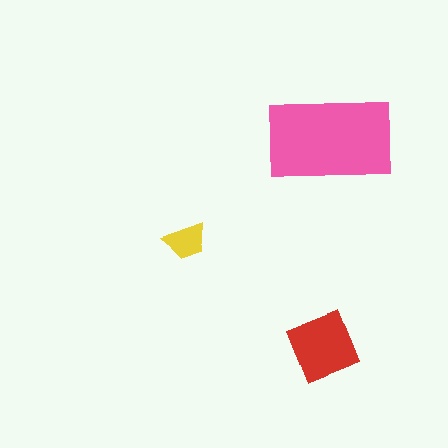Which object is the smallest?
The yellow trapezoid.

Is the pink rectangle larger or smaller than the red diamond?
Larger.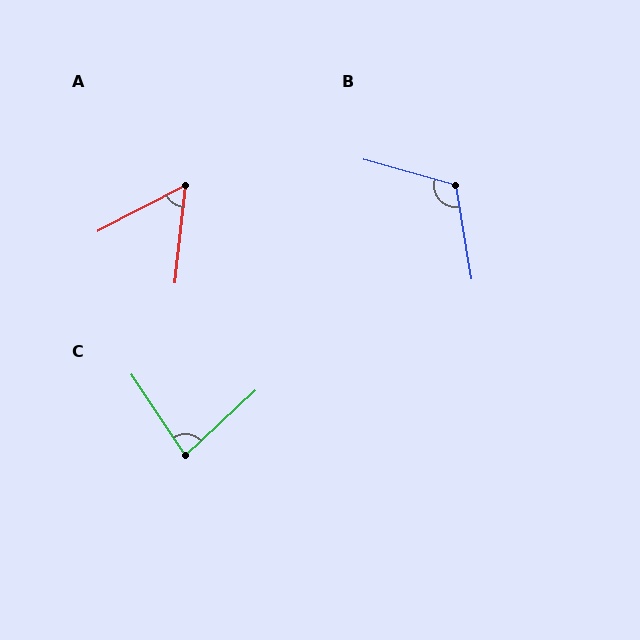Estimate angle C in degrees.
Approximately 81 degrees.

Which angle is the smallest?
A, at approximately 56 degrees.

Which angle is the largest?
B, at approximately 115 degrees.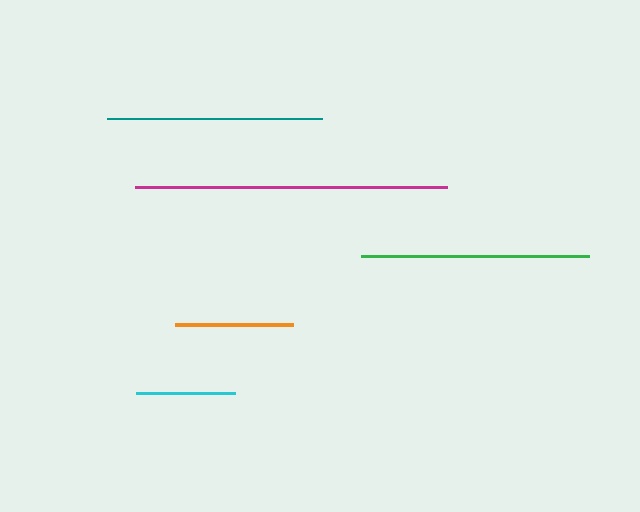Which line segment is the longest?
The magenta line is the longest at approximately 312 pixels.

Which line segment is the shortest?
The cyan line is the shortest at approximately 99 pixels.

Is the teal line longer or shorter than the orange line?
The teal line is longer than the orange line.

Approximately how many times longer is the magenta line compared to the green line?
The magenta line is approximately 1.4 times the length of the green line.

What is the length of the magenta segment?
The magenta segment is approximately 312 pixels long.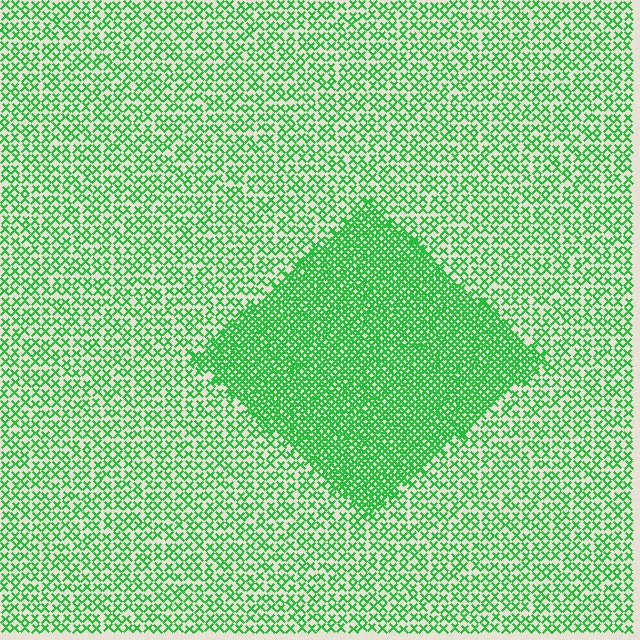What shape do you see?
I see a diamond.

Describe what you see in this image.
The image contains small green elements arranged at two different densities. A diamond-shaped region is visible where the elements are more densely packed than the surrounding area.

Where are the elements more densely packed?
The elements are more densely packed inside the diamond boundary.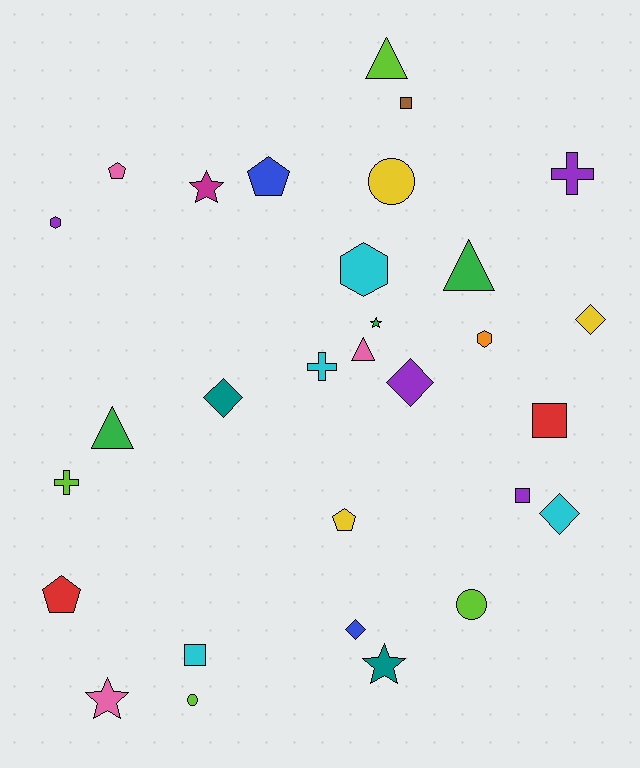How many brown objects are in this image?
There is 1 brown object.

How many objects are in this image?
There are 30 objects.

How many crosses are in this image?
There are 3 crosses.